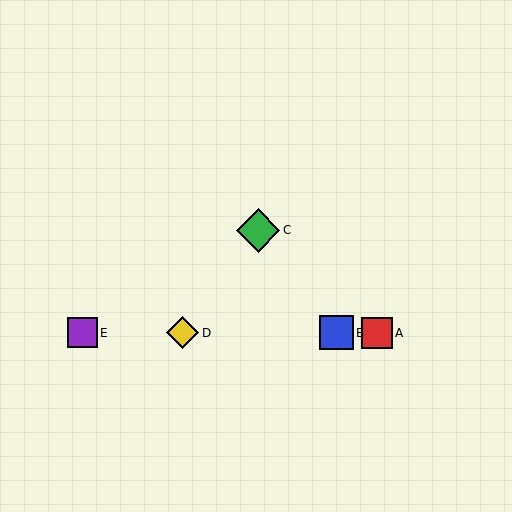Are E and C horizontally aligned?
No, E is at y≈333 and C is at y≈230.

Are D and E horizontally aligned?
Yes, both are at y≈333.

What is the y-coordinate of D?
Object D is at y≈333.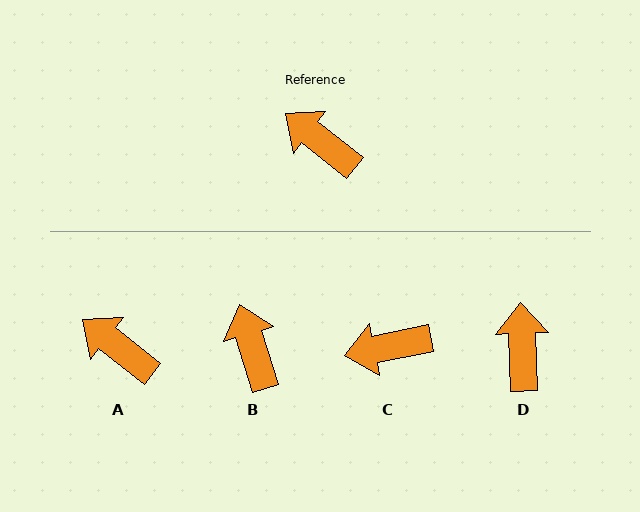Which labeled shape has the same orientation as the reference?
A.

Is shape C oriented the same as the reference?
No, it is off by about 49 degrees.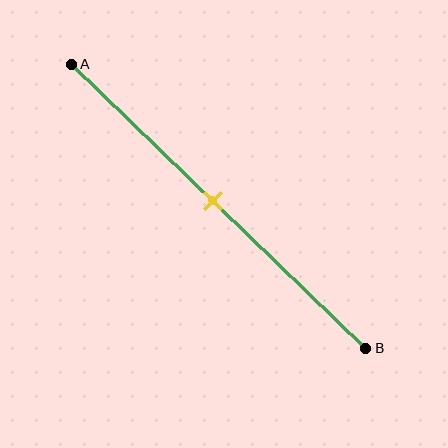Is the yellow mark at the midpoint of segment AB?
Yes, the mark is approximately at the midpoint.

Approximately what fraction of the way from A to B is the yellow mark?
The yellow mark is approximately 50% of the way from A to B.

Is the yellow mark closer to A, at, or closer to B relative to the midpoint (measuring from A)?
The yellow mark is approximately at the midpoint of segment AB.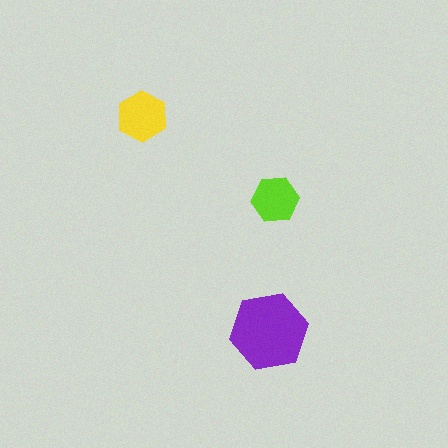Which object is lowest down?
The purple hexagon is bottommost.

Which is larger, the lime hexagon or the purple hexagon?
The purple one.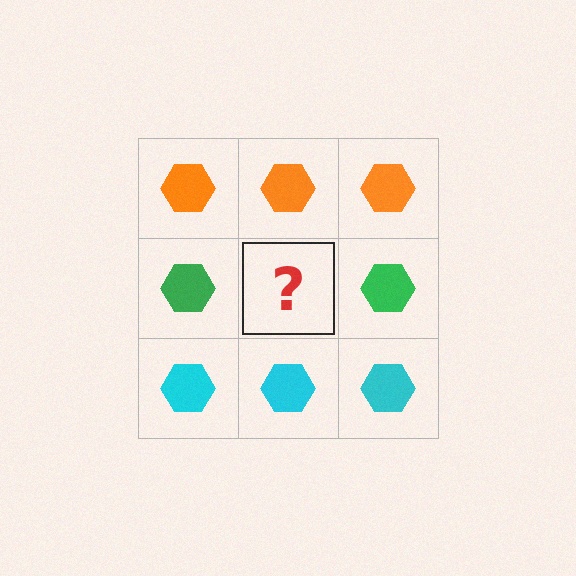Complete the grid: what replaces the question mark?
The question mark should be replaced with a green hexagon.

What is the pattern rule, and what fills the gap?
The rule is that each row has a consistent color. The gap should be filled with a green hexagon.